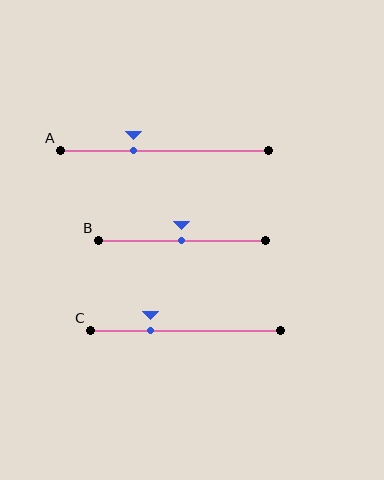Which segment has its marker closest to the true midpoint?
Segment B has its marker closest to the true midpoint.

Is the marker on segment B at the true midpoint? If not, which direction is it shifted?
Yes, the marker on segment B is at the true midpoint.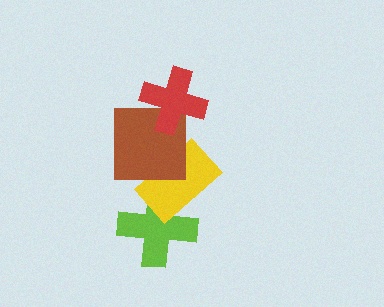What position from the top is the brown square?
The brown square is 2nd from the top.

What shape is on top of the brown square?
The red cross is on top of the brown square.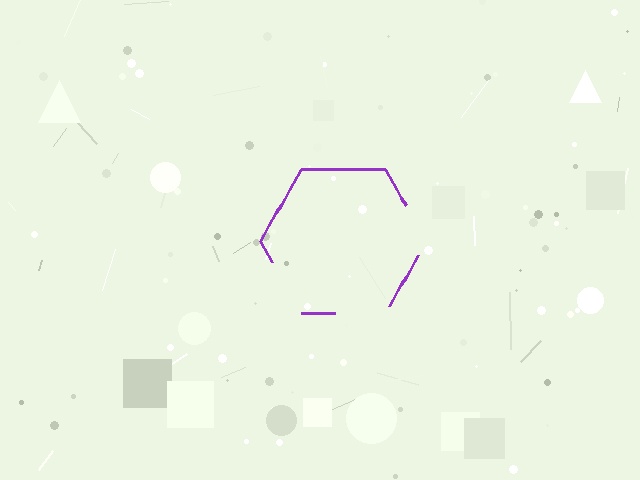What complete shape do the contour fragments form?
The contour fragments form a hexagon.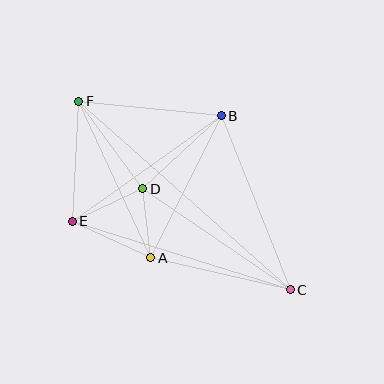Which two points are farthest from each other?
Points C and F are farthest from each other.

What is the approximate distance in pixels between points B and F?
The distance between B and F is approximately 144 pixels.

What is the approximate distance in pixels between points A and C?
The distance between A and C is approximately 143 pixels.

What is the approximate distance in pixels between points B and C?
The distance between B and C is approximately 187 pixels.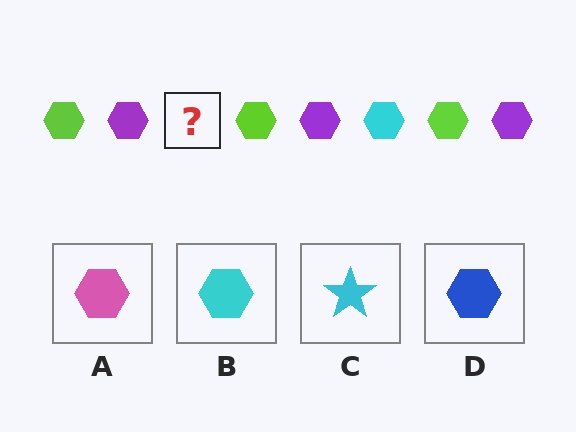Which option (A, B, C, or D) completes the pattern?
B.